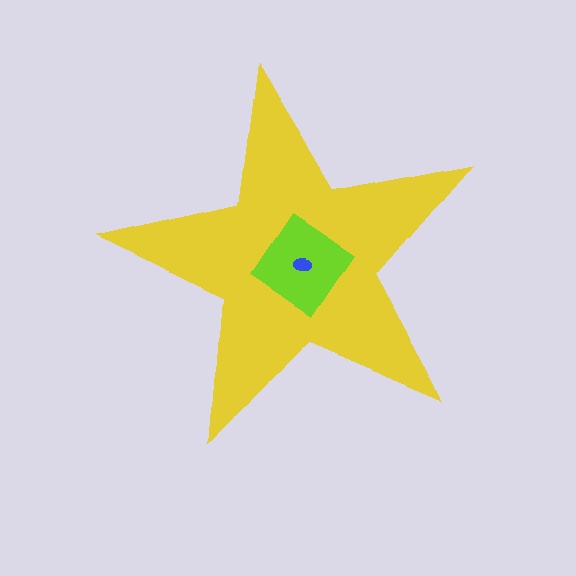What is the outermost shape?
The yellow star.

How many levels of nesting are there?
3.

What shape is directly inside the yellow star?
The lime diamond.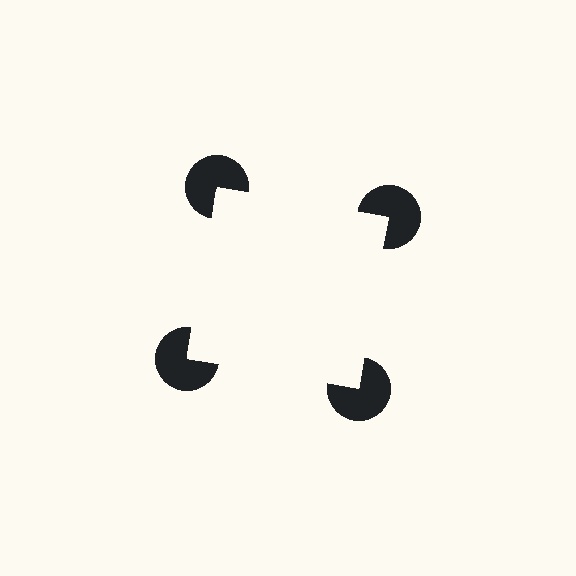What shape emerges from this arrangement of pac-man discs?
An illusory square — its edges are inferred from the aligned wedge cuts in the pac-man discs, not physically drawn.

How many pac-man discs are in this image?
There are 4 — one at each vertex of the illusory square.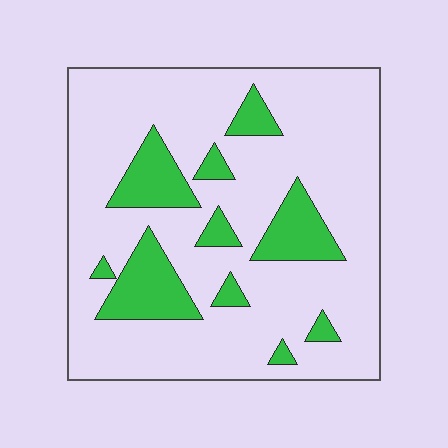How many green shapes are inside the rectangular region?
10.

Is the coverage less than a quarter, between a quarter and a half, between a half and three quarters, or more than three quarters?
Less than a quarter.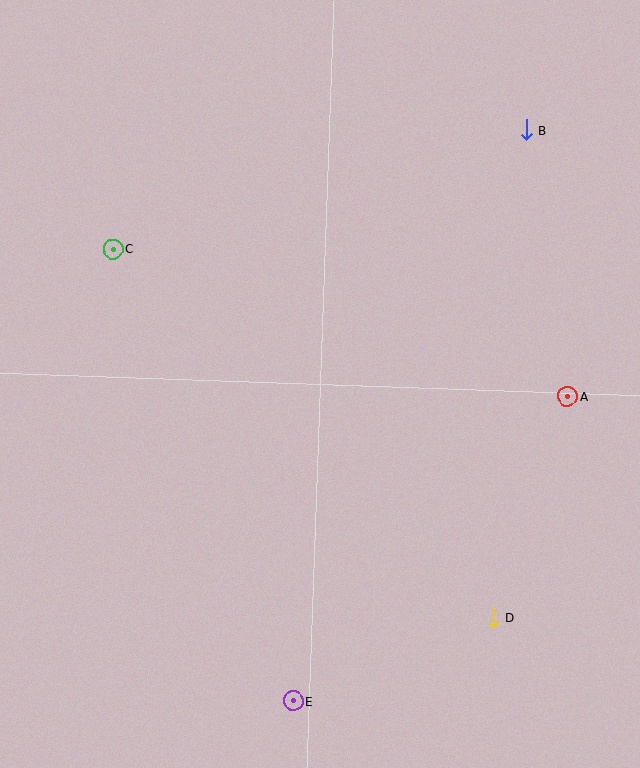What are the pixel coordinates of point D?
Point D is at (493, 618).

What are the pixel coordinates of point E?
Point E is at (293, 701).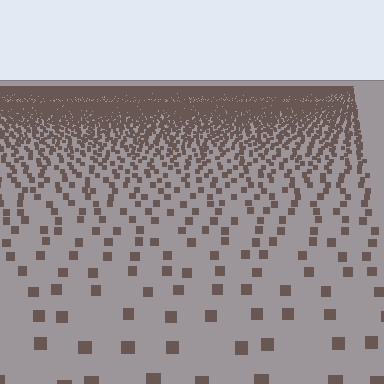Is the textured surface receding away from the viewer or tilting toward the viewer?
The surface is receding away from the viewer. Texture elements get smaller and denser toward the top.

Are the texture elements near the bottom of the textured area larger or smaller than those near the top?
Larger. Near the bottom, elements are closer to the viewer and appear at a bigger on-screen size.